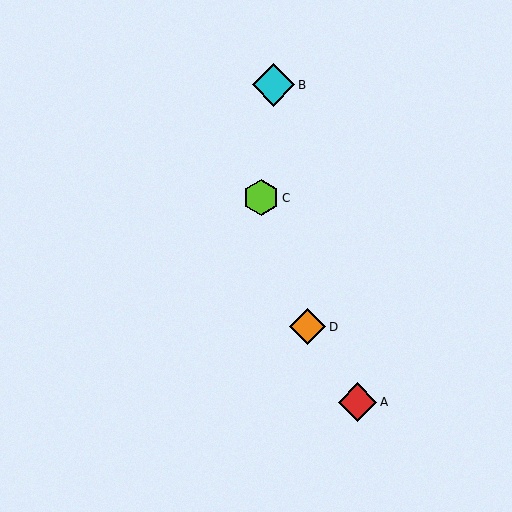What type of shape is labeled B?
Shape B is a cyan diamond.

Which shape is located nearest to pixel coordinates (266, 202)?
The lime hexagon (labeled C) at (261, 198) is nearest to that location.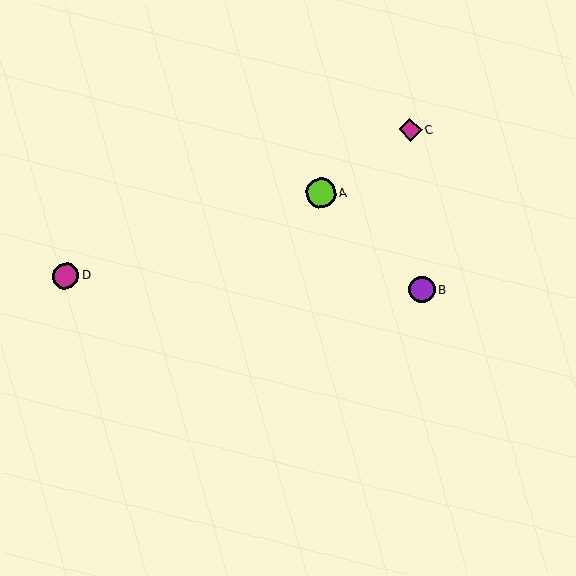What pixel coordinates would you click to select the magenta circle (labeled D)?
Click at (66, 276) to select the magenta circle D.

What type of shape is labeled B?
Shape B is a purple circle.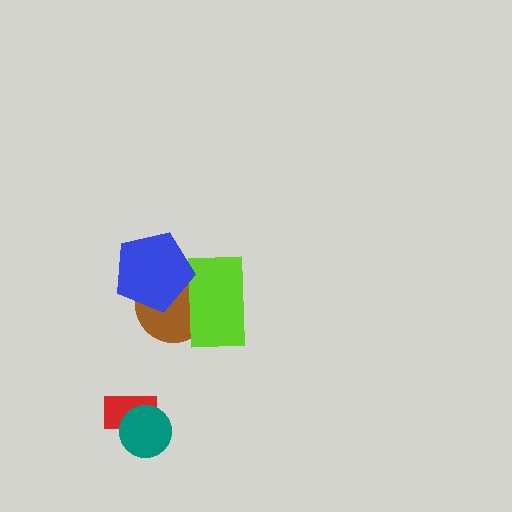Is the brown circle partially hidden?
Yes, it is partially covered by another shape.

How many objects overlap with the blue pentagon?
2 objects overlap with the blue pentagon.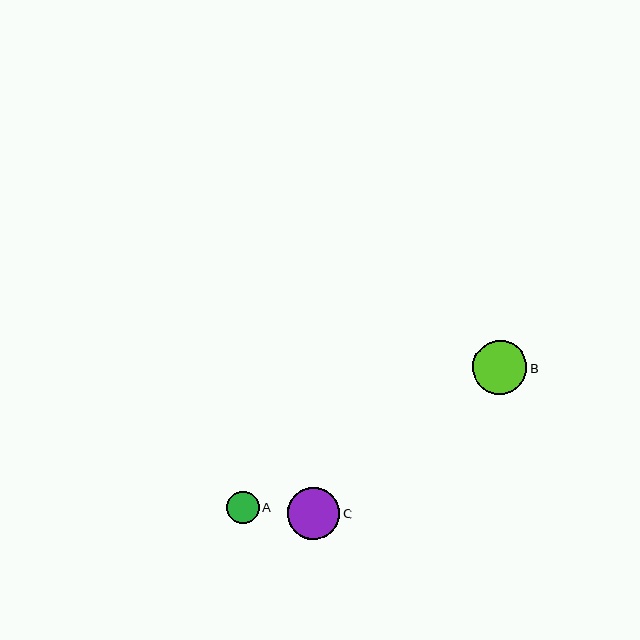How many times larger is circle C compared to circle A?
Circle C is approximately 1.6 times the size of circle A.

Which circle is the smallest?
Circle A is the smallest with a size of approximately 33 pixels.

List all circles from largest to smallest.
From largest to smallest: B, C, A.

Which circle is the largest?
Circle B is the largest with a size of approximately 54 pixels.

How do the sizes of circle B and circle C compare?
Circle B and circle C are approximately the same size.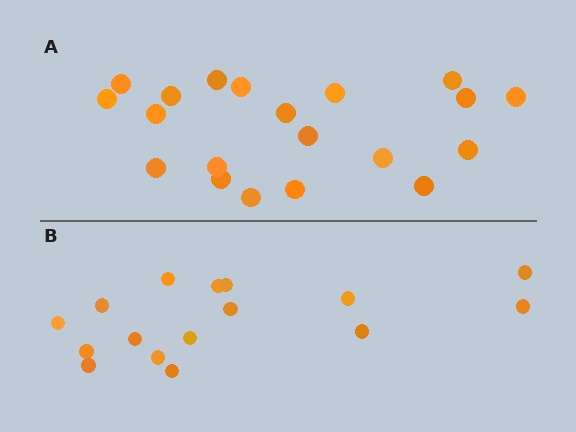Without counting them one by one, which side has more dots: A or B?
Region A (the top region) has more dots.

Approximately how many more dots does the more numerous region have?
Region A has about 4 more dots than region B.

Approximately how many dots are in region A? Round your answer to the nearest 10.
About 20 dots.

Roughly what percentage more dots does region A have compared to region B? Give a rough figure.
About 25% more.